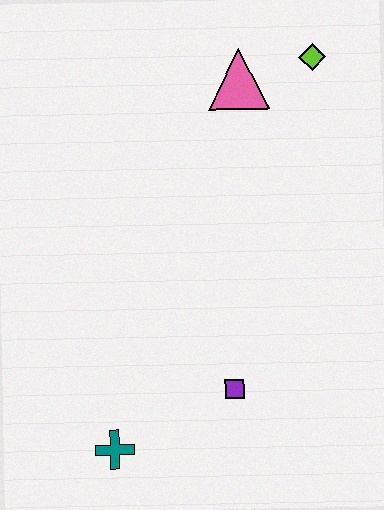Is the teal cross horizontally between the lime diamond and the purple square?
No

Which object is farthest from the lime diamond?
The teal cross is farthest from the lime diamond.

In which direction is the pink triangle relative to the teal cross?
The pink triangle is above the teal cross.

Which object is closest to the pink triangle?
The lime diamond is closest to the pink triangle.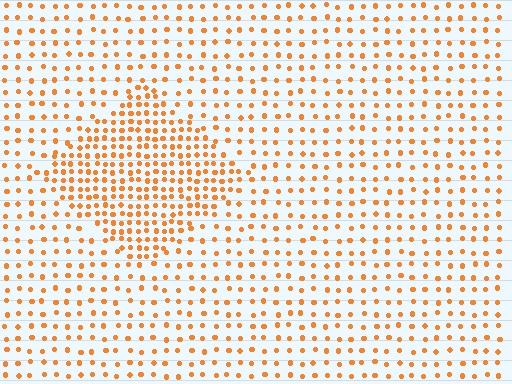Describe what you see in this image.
The image contains small orange elements arranged at two different densities. A diamond-shaped region is visible where the elements are more densely packed than the surrounding area.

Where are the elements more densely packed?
The elements are more densely packed inside the diamond boundary.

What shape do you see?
I see a diamond.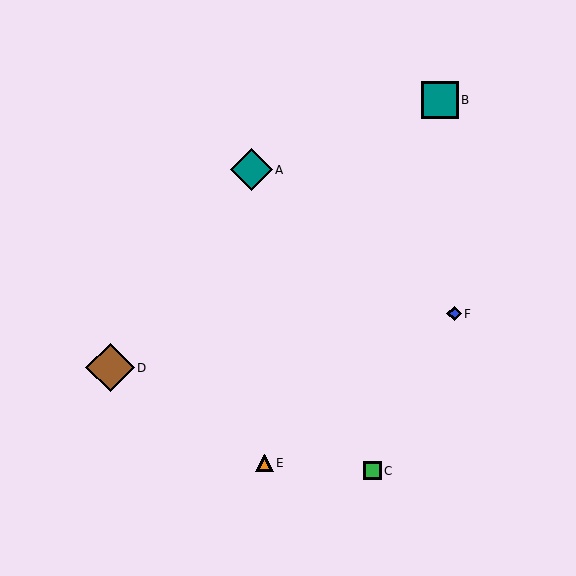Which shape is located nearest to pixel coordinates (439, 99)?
The teal square (labeled B) at (440, 100) is nearest to that location.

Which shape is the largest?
The brown diamond (labeled D) is the largest.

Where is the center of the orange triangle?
The center of the orange triangle is at (264, 463).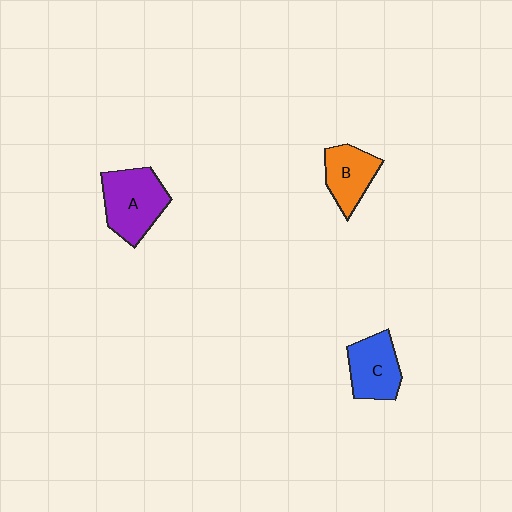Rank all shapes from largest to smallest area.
From largest to smallest: A (purple), C (blue), B (orange).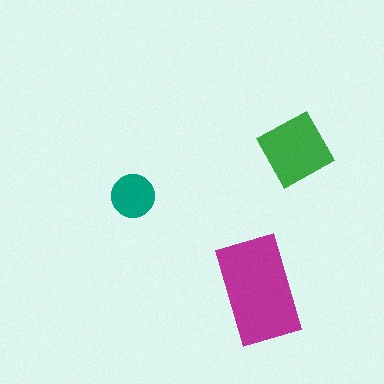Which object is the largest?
The magenta rectangle.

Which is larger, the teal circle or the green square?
The green square.